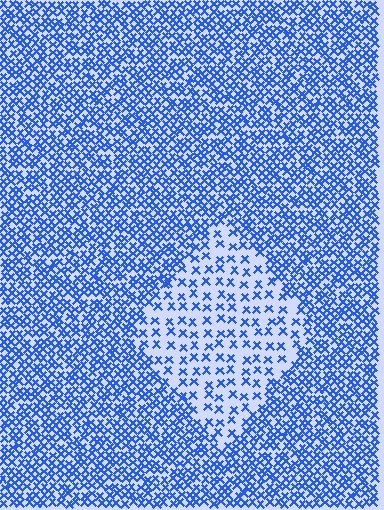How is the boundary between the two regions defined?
The boundary is defined by a change in element density (approximately 2.4x ratio). All elements are the same color, size, and shape.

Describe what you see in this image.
The image contains small blue elements arranged at two different densities. A diamond-shaped region is visible where the elements are less densely packed than the surrounding area.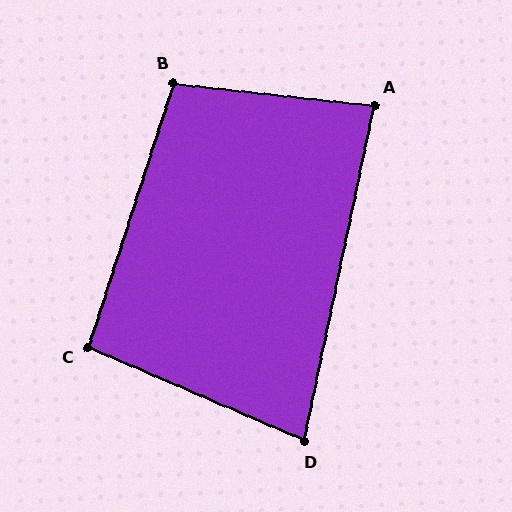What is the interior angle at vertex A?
Approximately 84 degrees (acute).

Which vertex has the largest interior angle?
B, at approximately 101 degrees.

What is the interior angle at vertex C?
Approximately 96 degrees (obtuse).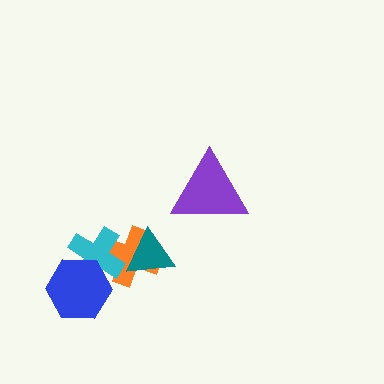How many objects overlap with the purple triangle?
0 objects overlap with the purple triangle.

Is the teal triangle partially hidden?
No, no other shape covers it.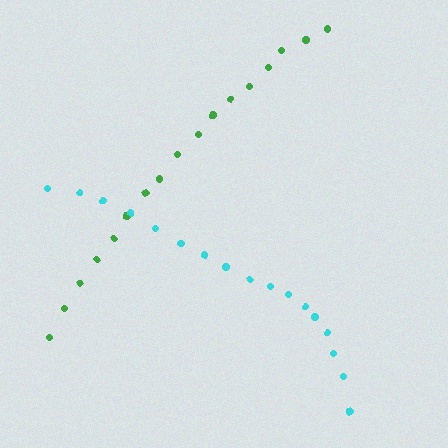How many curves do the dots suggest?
There are 2 distinct paths.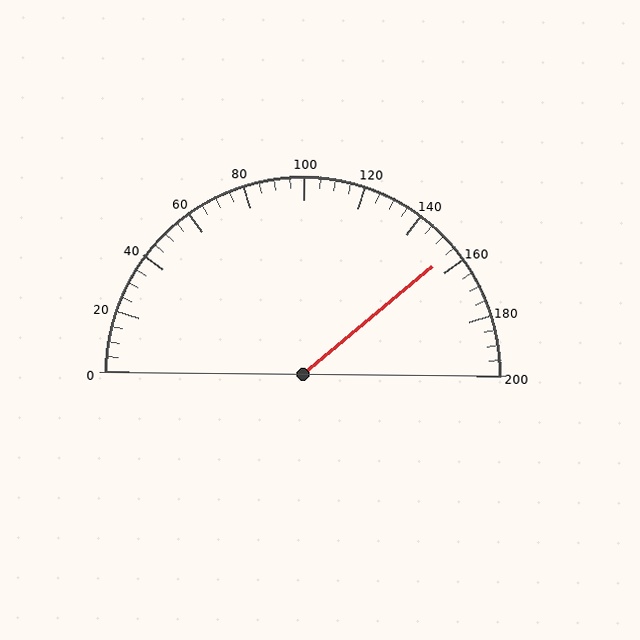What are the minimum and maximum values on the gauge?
The gauge ranges from 0 to 200.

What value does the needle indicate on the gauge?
The needle indicates approximately 155.